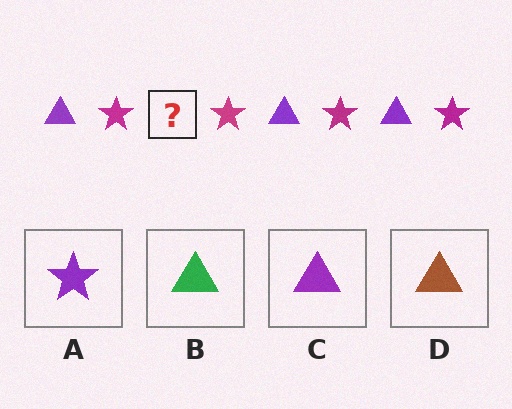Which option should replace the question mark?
Option C.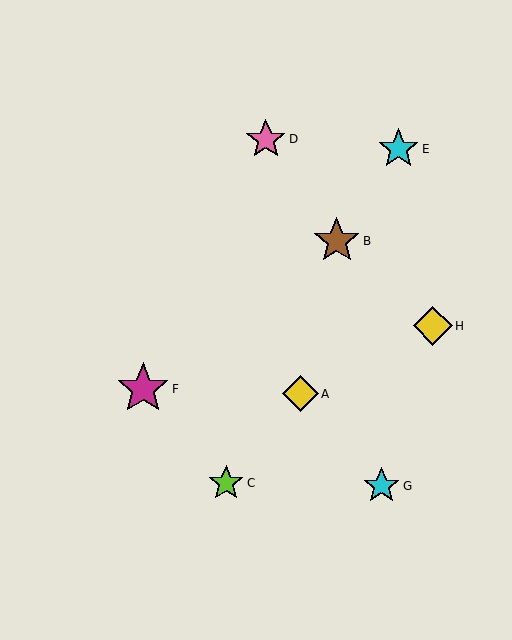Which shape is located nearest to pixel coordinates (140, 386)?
The magenta star (labeled F) at (143, 389) is nearest to that location.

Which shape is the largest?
The magenta star (labeled F) is the largest.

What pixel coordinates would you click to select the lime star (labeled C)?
Click at (226, 483) to select the lime star C.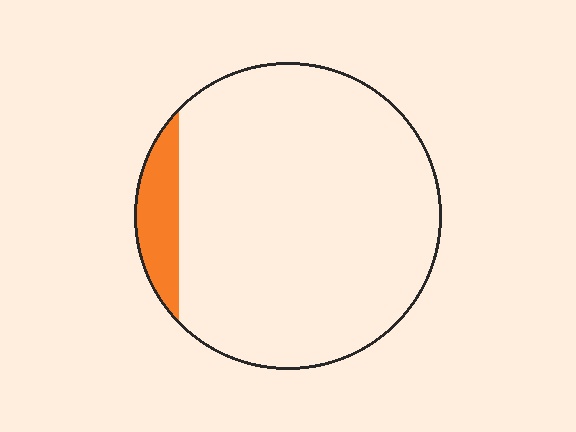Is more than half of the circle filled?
No.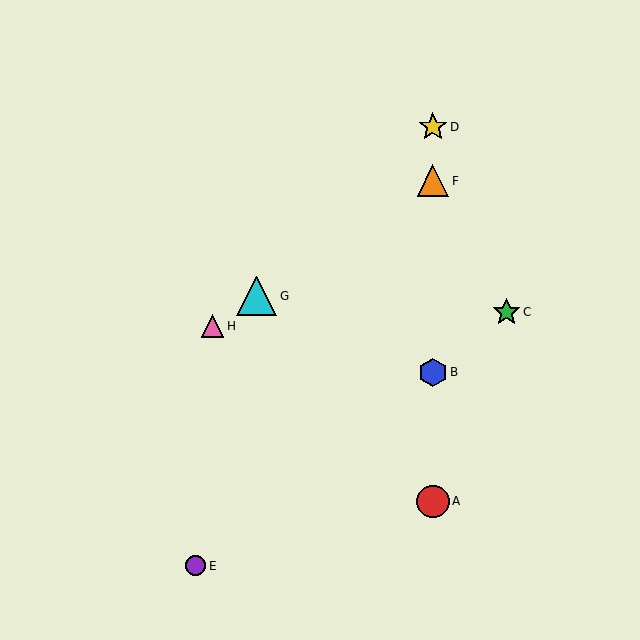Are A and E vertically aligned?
No, A is at x≈433 and E is at x≈196.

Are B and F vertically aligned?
Yes, both are at x≈433.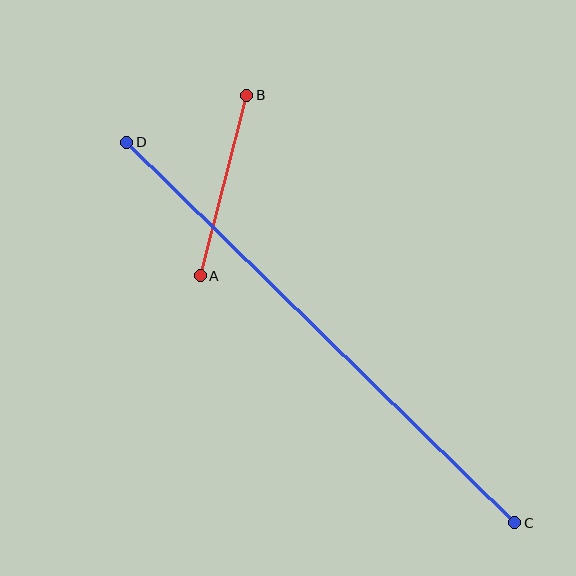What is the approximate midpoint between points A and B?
The midpoint is at approximately (224, 185) pixels.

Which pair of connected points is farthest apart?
Points C and D are farthest apart.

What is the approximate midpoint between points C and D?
The midpoint is at approximately (321, 332) pixels.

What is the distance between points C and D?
The distance is approximately 543 pixels.